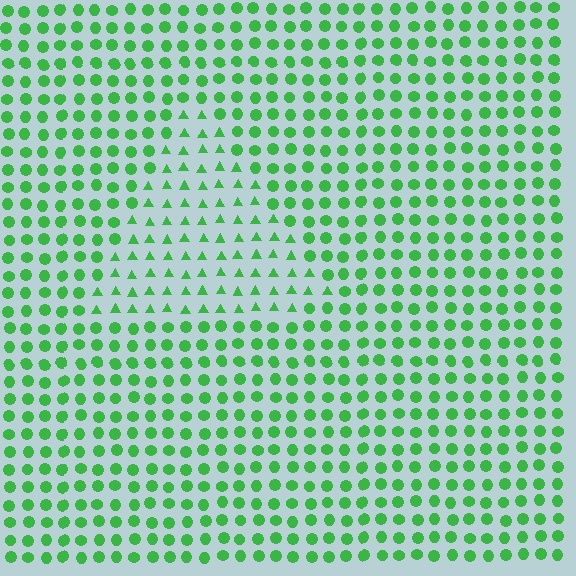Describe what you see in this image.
The image is filled with small green elements arranged in a uniform grid. A triangle-shaped region contains triangles, while the surrounding area contains circles. The boundary is defined purely by the change in element shape.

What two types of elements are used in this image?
The image uses triangles inside the triangle region and circles outside it.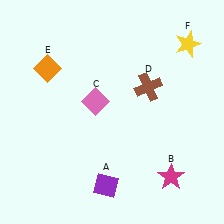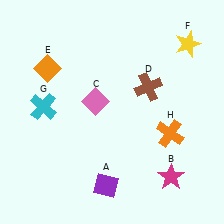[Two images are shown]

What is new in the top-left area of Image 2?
A cyan cross (G) was added in the top-left area of Image 2.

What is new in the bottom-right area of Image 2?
An orange cross (H) was added in the bottom-right area of Image 2.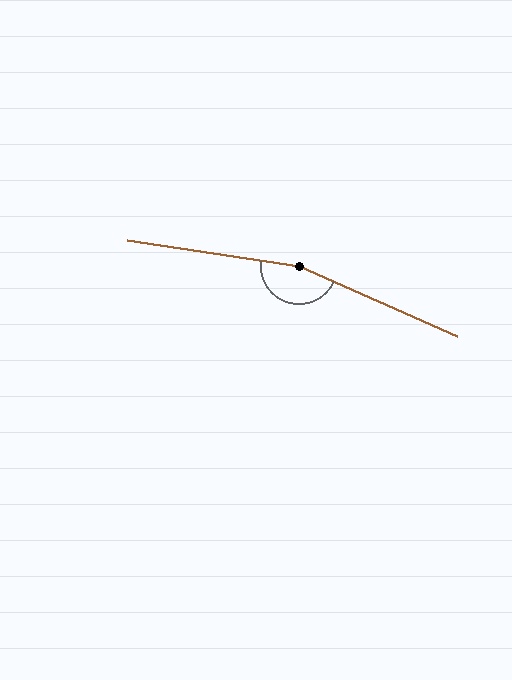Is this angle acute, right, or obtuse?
It is obtuse.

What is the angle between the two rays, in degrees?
Approximately 165 degrees.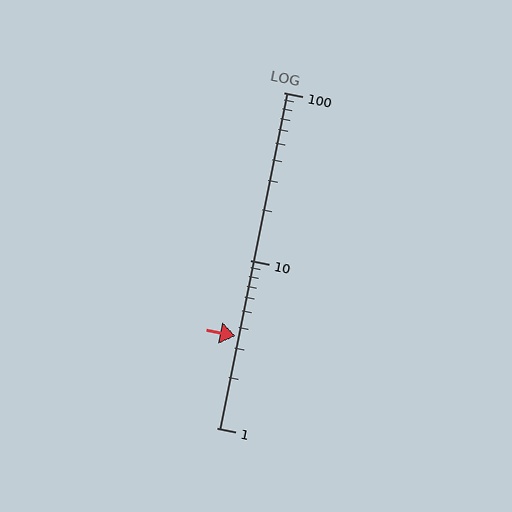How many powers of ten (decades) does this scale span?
The scale spans 2 decades, from 1 to 100.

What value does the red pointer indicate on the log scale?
The pointer indicates approximately 3.5.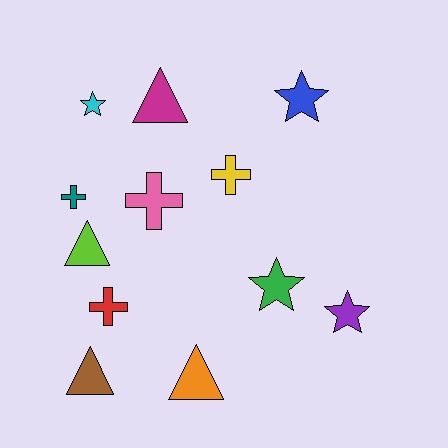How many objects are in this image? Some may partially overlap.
There are 12 objects.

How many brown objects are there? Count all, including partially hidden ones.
There is 1 brown object.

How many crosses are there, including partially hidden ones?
There are 4 crosses.